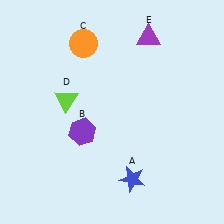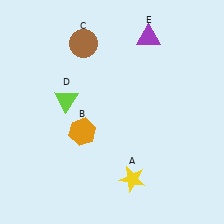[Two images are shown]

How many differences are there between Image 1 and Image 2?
There are 3 differences between the two images.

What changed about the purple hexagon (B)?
In Image 1, B is purple. In Image 2, it changed to orange.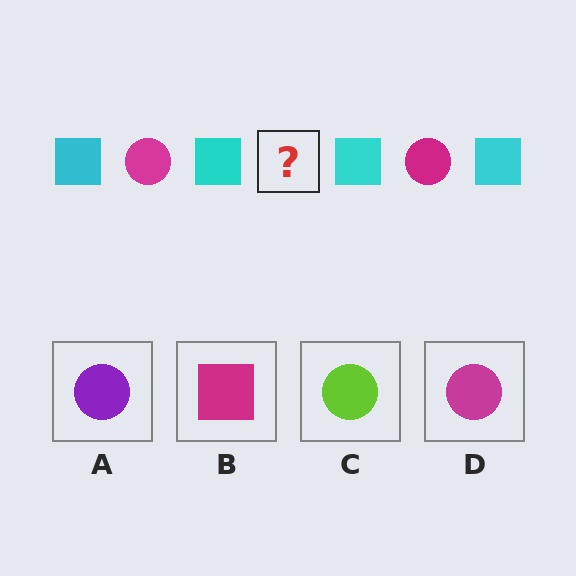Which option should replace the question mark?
Option D.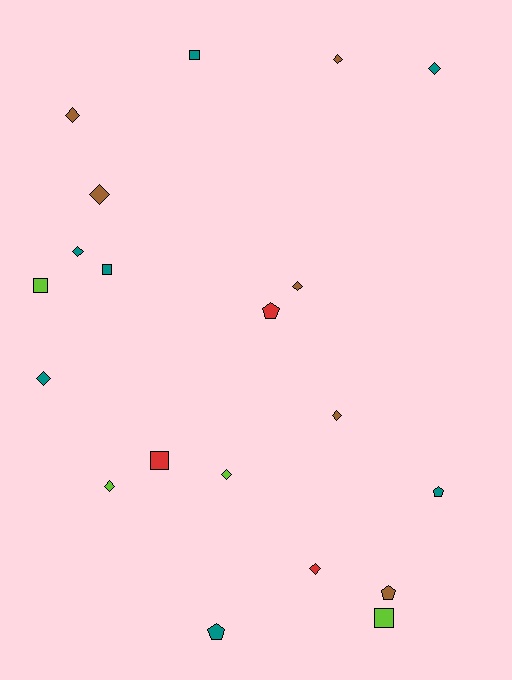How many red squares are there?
There is 1 red square.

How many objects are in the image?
There are 20 objects.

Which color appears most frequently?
Teal, with 7 objects.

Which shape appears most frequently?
Diamond, with 11 objects.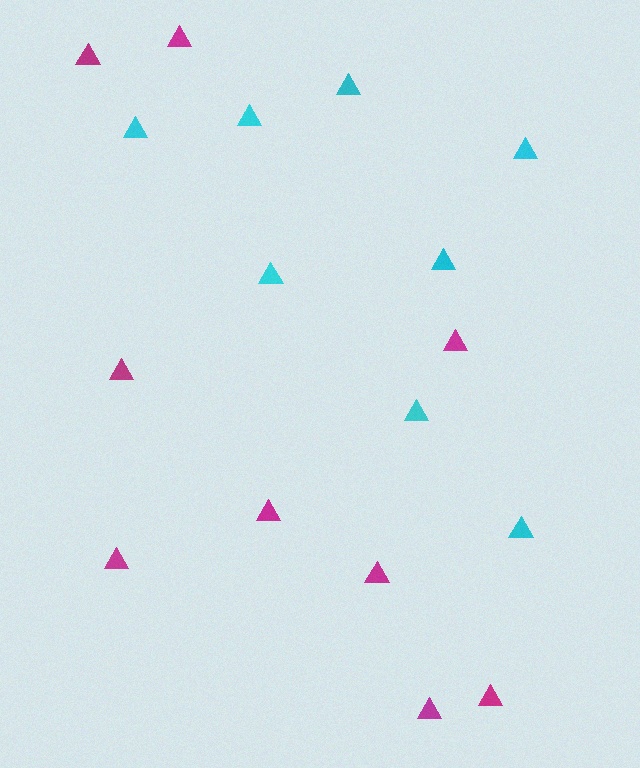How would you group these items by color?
There are 2 groups: one group of magenta triangles (9) and one group of cyan triangles (8).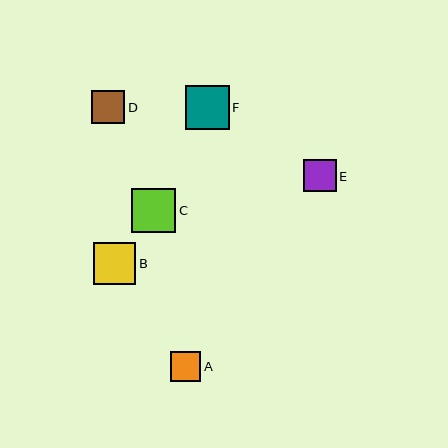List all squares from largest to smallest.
From largest to smallest: C, F, B, D, E, A.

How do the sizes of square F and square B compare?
Square F and square B are approximately the same size.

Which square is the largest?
Square C is the largest with a size of approximately 44 pixels.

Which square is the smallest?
Square A is the smallest with a size of approximately 30 pixels.